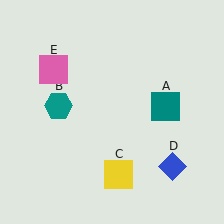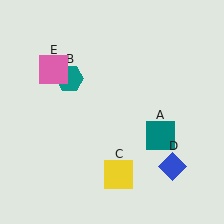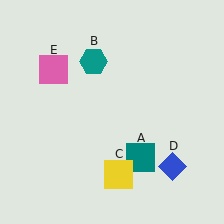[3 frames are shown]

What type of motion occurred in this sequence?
The teal square (object A), teal hexagon (object B) rotated clockwise around the center of the scene.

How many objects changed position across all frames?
2 objects changed position: teal square (object A), teal hexagon (object B).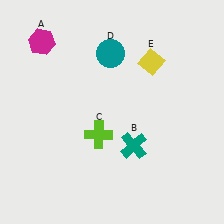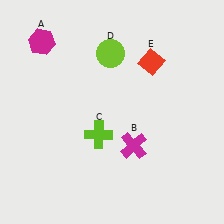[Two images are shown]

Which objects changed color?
B changed from teal to magenta. D changed from teal to lime. E changed from yellow to red.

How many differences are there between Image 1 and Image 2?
There are 3 differences between the two images.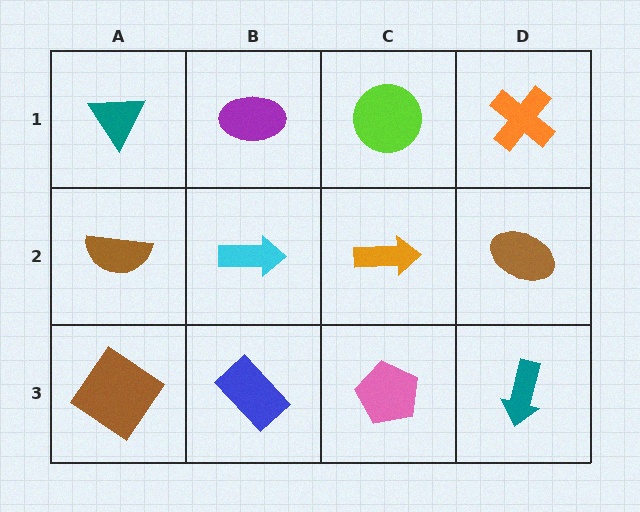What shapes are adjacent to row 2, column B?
A purple ellipse (row 1, column B), a blue rectangle (row 3, column B), a brown semicircle (row 2, column A), an orange arrow (row 2, column C).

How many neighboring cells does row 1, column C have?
3.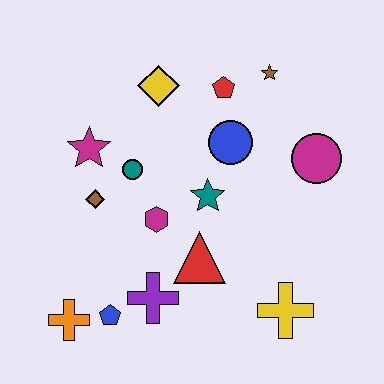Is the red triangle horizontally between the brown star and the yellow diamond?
Yes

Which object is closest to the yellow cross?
The red triangle is closest to the yellow cross.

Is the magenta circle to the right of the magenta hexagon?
Yes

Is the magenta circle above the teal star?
Yes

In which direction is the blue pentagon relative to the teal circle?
The blue pentagon is below the teal circle.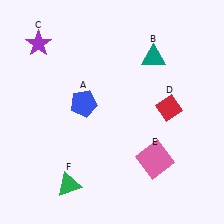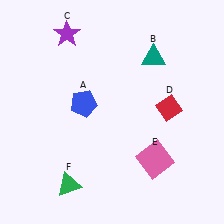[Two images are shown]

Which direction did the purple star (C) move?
The purple star (C) moved right.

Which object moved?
The purple star (C) moved right.